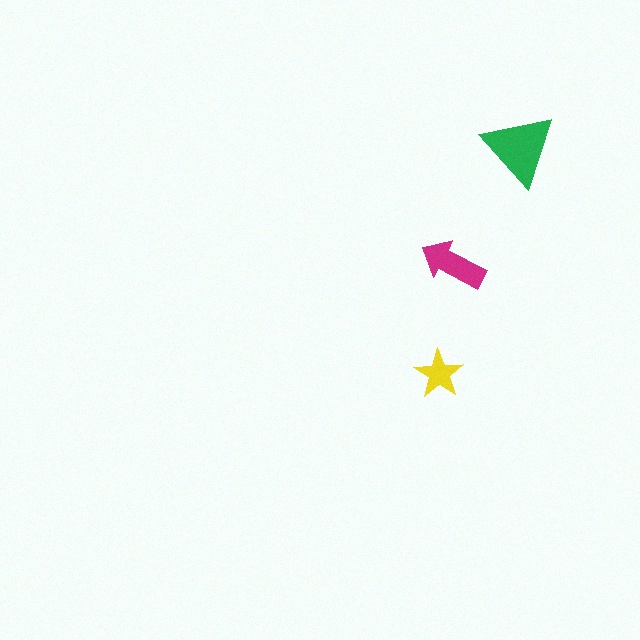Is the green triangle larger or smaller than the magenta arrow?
Larger.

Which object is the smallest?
The yellow star.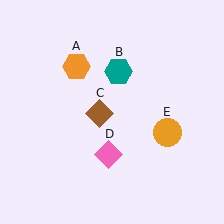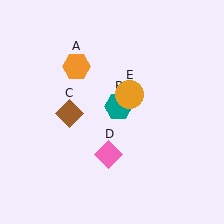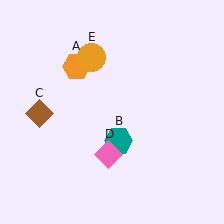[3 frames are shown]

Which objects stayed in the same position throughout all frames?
Orange hexagon (object A) and pink diamond (object D) remained stationary.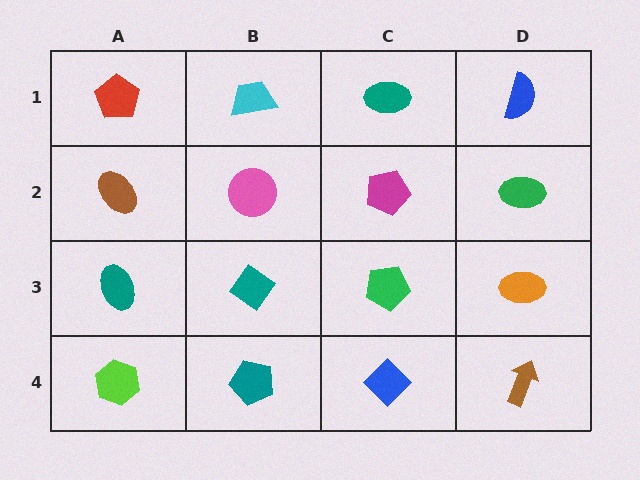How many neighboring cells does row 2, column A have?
3.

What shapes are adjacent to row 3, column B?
A pink circle (row 2, column B), a teal pentagon (row 4, column B), a teal ellipse (row 3, column A), a green pentagon (row 3, column C).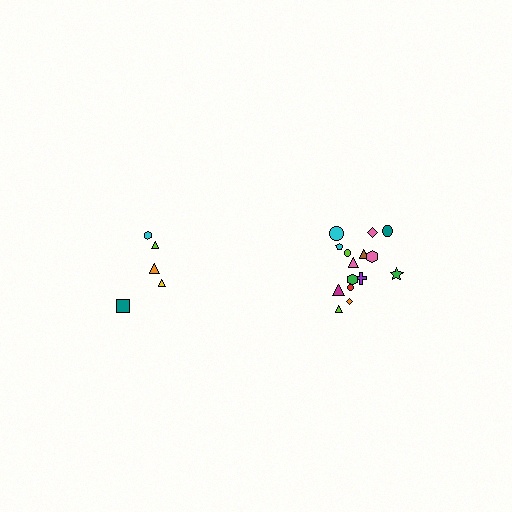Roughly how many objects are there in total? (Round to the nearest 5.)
Roughly 20 objects in total.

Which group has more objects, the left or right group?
The right group.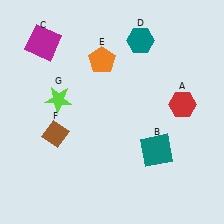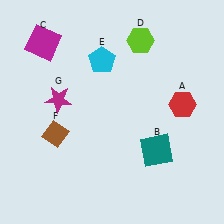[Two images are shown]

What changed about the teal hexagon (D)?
In Image 1, D is teal. In Image 2, it changed to lime.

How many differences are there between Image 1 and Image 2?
There are 3 differences between the two images.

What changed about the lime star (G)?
In Image 1, G is lime. In Image 2, it changed to magenta.